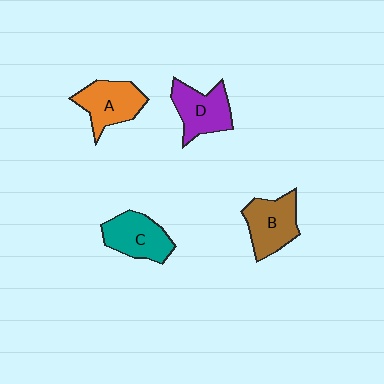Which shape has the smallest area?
Shape C (teal).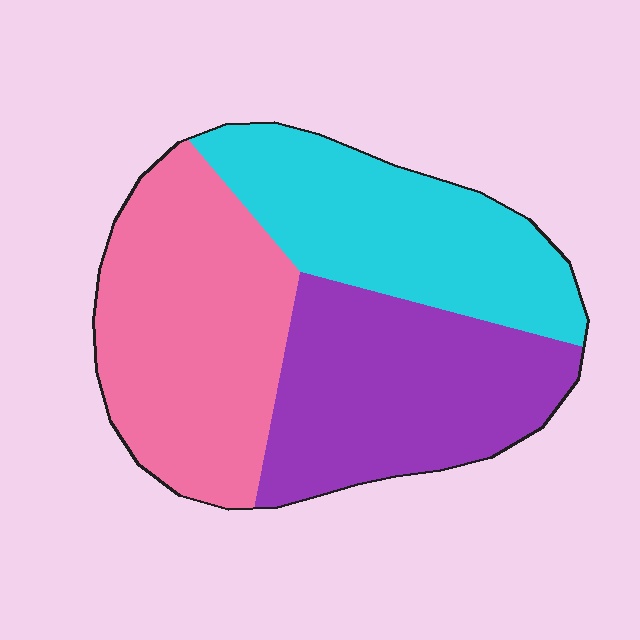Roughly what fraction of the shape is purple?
Purple covers 33% of the shape.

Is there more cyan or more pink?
Pink.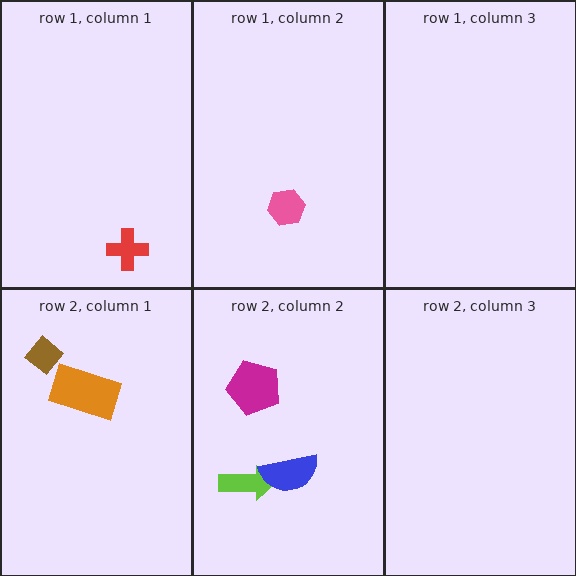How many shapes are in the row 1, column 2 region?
1.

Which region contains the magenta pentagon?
The row 2, column 2 region.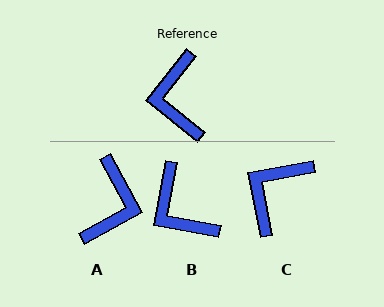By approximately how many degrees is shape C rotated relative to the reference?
Approximately 41 degrees clockwise.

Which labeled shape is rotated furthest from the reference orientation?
A, about 157 degrees away.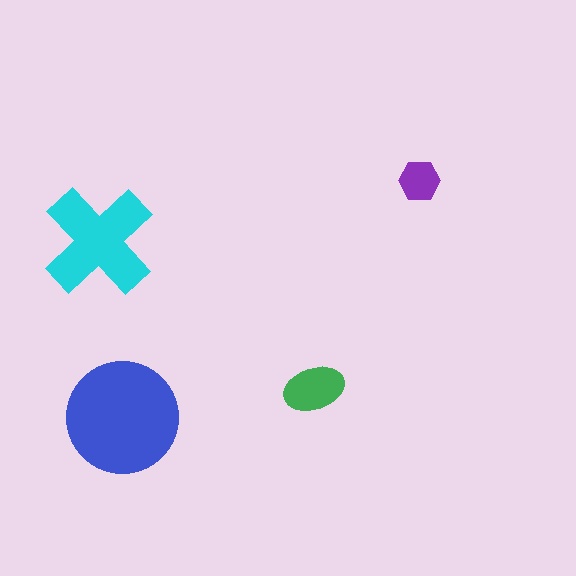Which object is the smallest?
The purple hexagon.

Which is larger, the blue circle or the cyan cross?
The blue circle.